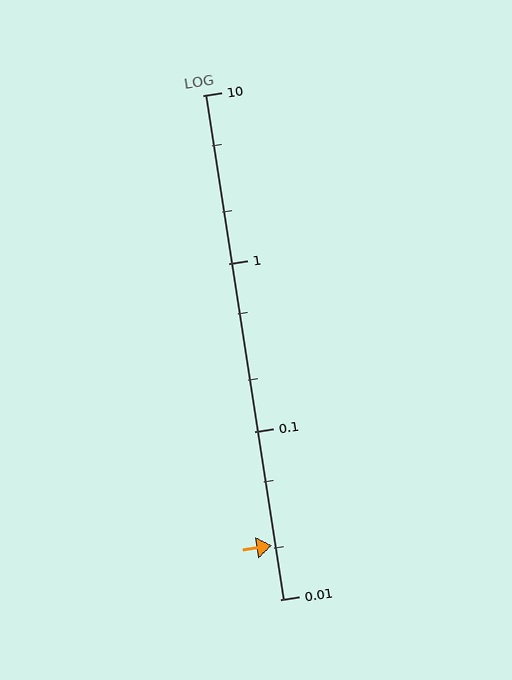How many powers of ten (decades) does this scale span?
The scale spans 3 decades, from 0.01 to 10.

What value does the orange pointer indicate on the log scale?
The pointer indicates approximately 0.021.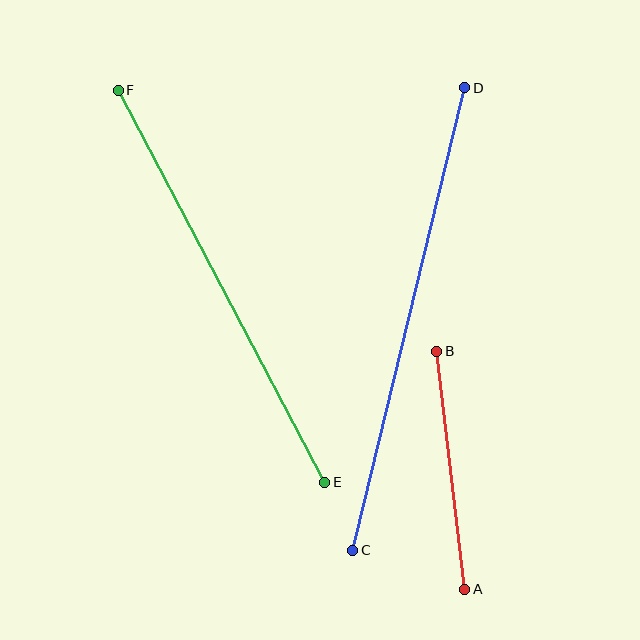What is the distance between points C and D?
The distance is approximately 476 pixels.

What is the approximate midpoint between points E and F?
The midpoint is at approximately (222, 286) pixels.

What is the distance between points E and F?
The distance is approximately 443 pixels.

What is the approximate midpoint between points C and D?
The midpoint is at approximately (409, 319) pixels.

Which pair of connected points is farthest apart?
Points C and D are farthest apart.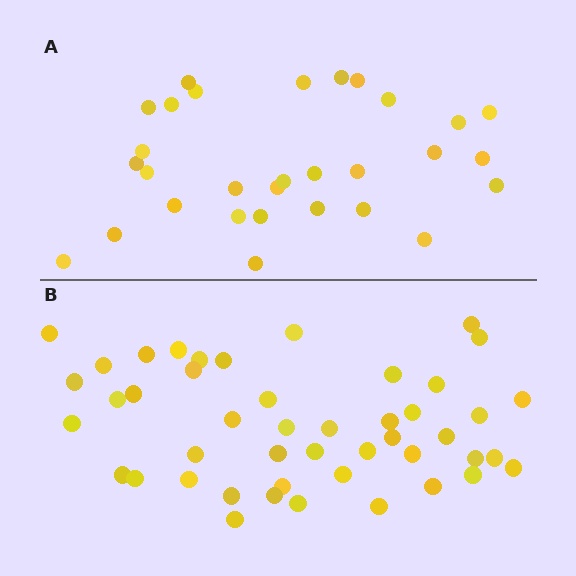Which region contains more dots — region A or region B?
Region B (the bottom region) has more dots.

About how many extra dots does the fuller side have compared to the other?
Region B has approximately 15 more dots than region A.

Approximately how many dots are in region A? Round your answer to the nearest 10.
About 30 dots.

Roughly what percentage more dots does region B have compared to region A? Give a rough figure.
About 55% more.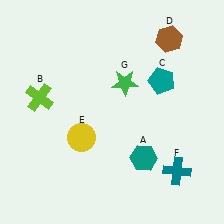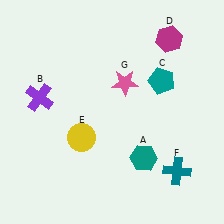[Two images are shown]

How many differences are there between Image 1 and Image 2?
There are 3 differences between the two images.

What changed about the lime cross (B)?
In Image 1, B is lime. In Image 2, it changed to purple.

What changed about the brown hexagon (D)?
In Image 1, D is brown. In Image 2, it changed to magenta.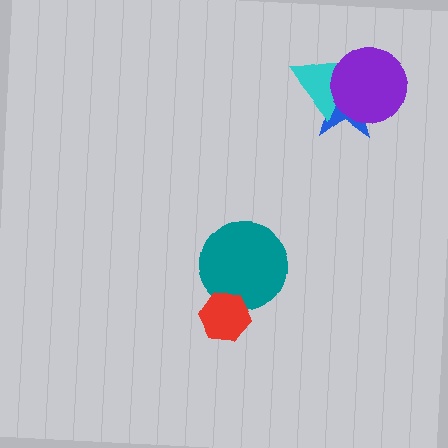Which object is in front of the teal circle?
The red hexagon is in front of the teal circle.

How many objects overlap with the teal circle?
1 object overlaps with the teal circle.